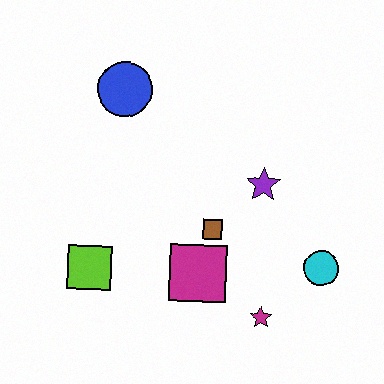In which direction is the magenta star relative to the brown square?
The magenta star is below the brown square.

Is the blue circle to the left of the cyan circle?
Yes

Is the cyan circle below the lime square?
No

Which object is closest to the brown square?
The magenta square is closest to the brown square.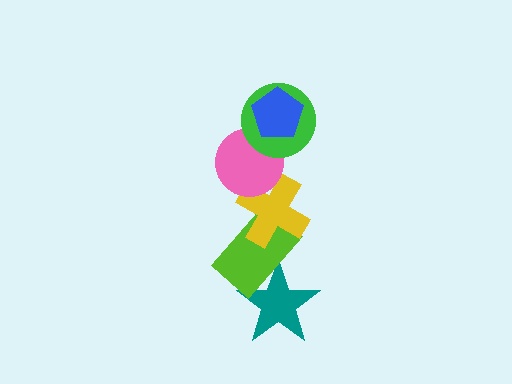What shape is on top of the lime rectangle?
The yellow cross is on top of the lime rectangle.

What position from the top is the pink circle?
The pink circle is 3rd from the top.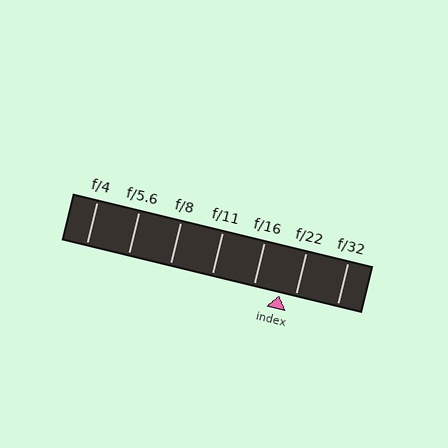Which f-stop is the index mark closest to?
The index mark is closest to f/22.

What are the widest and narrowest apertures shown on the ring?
The widest aperture shown is f/4 and the narrowest is f/32.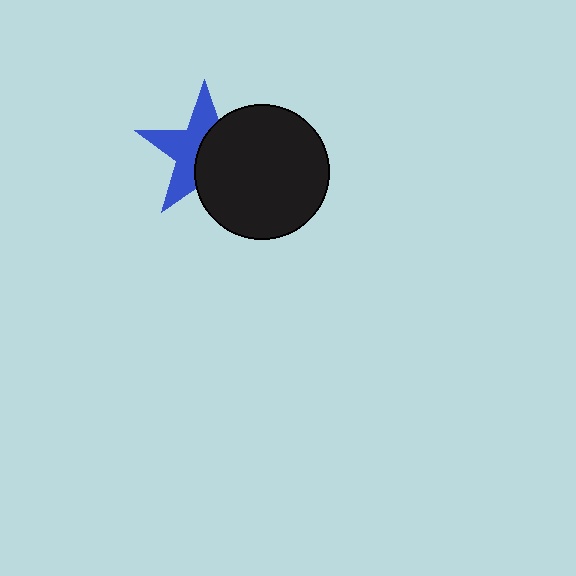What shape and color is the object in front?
The object in front is a black circle.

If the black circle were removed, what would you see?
You would see the complete blue star.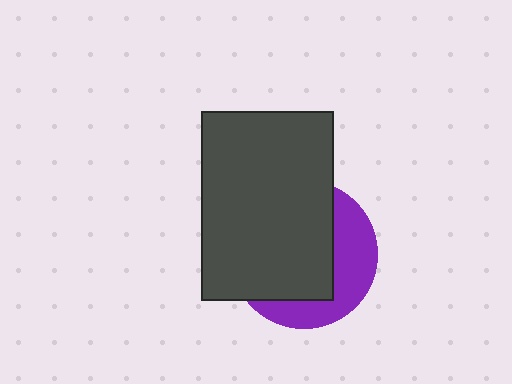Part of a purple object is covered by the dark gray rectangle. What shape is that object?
It is a circle.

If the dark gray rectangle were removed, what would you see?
You would see the complete purple circle.